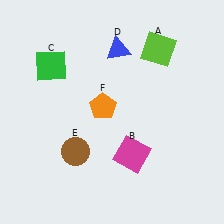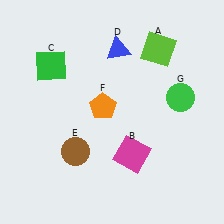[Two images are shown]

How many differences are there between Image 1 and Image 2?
There is 1 difference between the two images.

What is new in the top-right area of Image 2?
A green circle (G) was added in the top-right area of Image 2.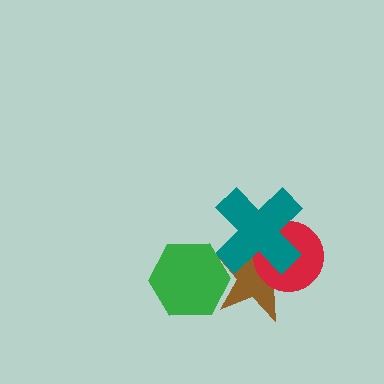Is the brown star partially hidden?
Yes, it is partially covered by another shape.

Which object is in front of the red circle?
The teal cross is in front of the red circle.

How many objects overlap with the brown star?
3 objects overlap with the brown star.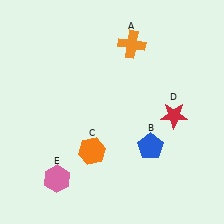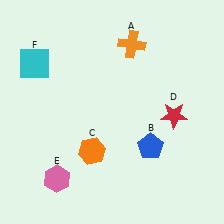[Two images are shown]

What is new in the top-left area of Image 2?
A cyan square (F) was added in the top-left area of Image 2.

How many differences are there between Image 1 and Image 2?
There is 1 difference between the two images.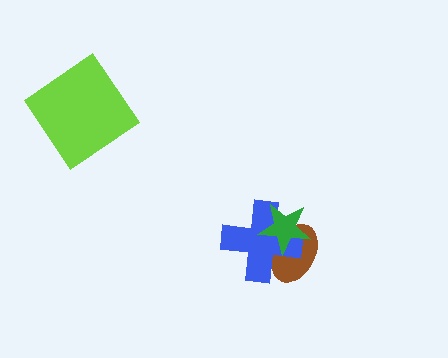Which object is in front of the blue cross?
The green star is in front of the blue cross.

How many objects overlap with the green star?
2 objects overlap with the green star.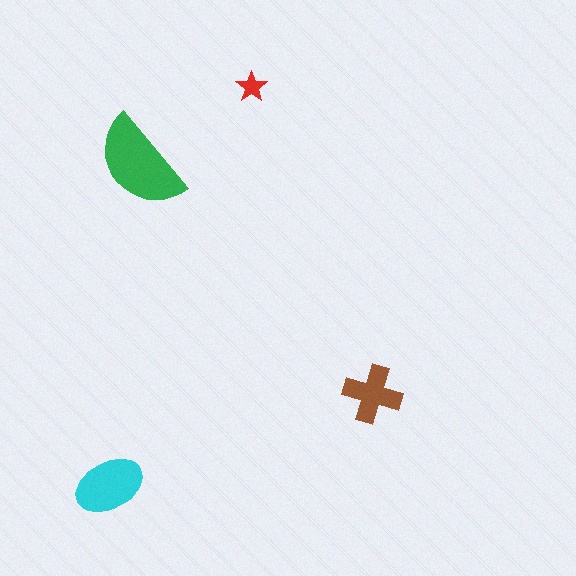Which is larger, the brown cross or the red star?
The brown cross.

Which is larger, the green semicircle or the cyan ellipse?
The green semicircle.